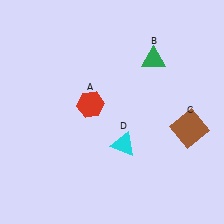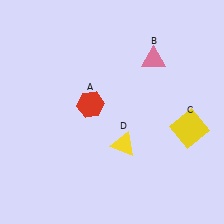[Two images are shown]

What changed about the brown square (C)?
In Image 1, C is brown. In Image 2, it changed to yellow.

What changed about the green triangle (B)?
In Image 1, B is green. In Image 2, it changed to pink.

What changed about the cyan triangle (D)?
In Image 1, D is cyan. In Image 2, it changed to yellow.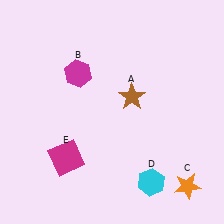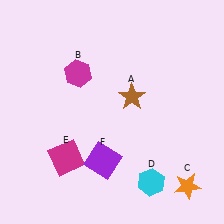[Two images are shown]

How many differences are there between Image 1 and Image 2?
There is 1 difference between the two images.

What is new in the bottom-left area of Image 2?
A purple square (F) was added in the bottom-left area of Image 2.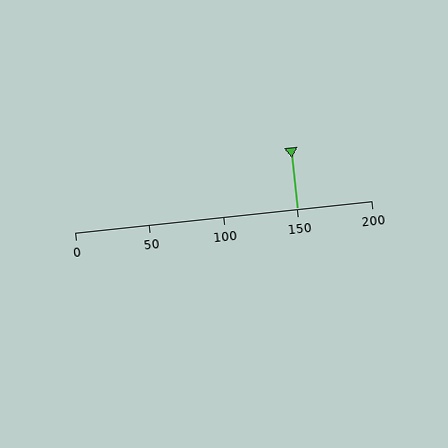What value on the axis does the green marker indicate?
The marker indicates approximately 150.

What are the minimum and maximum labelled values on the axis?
The axis runs from 0 to 200.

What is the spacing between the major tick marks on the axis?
The major ticks are spaced 50 apart.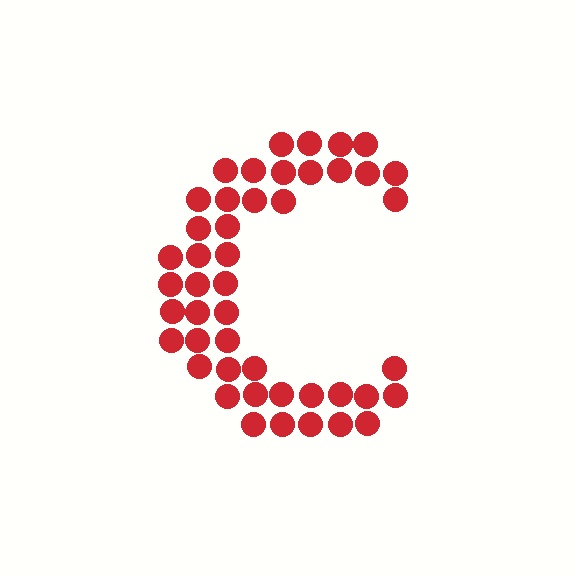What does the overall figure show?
The overall figure shows the letter C.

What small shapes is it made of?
It is made of small circles.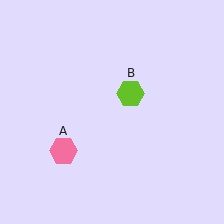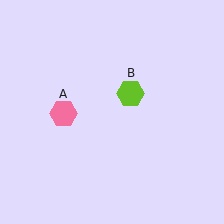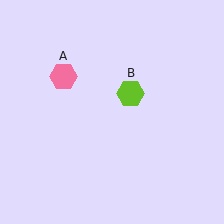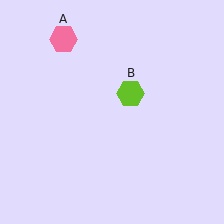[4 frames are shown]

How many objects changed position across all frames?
1 object changed position: pink hexagon (object A).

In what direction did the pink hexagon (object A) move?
The pink hexagon (object A) moved up.